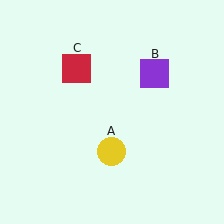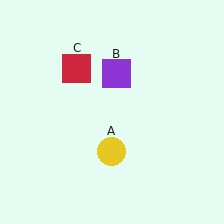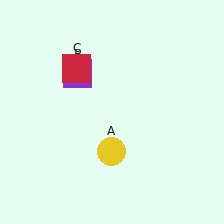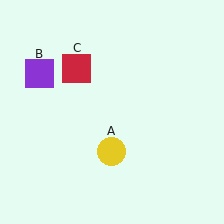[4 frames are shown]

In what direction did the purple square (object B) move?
The purple square (object B) moved left.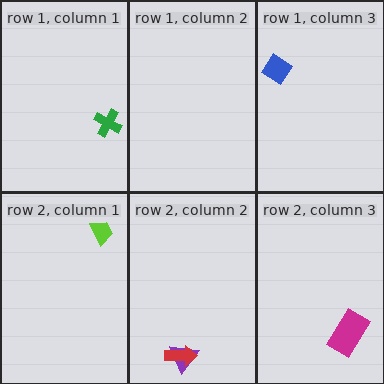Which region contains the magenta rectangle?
The row 2, column 3 region.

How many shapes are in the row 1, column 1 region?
1.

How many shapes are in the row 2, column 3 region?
1.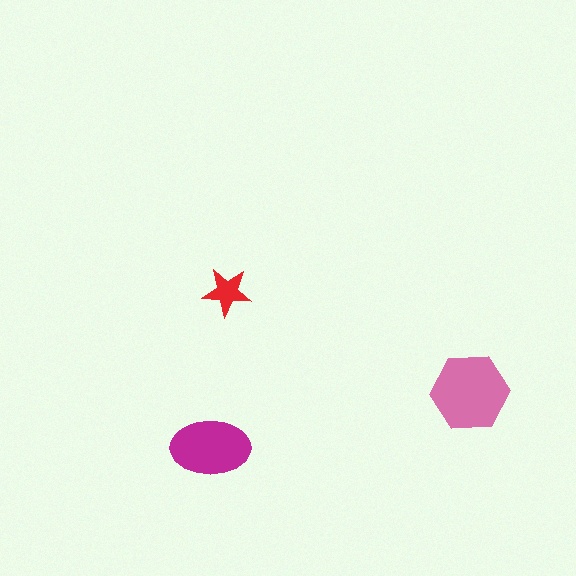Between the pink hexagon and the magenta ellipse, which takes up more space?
The pink hexagon.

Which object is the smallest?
The red star.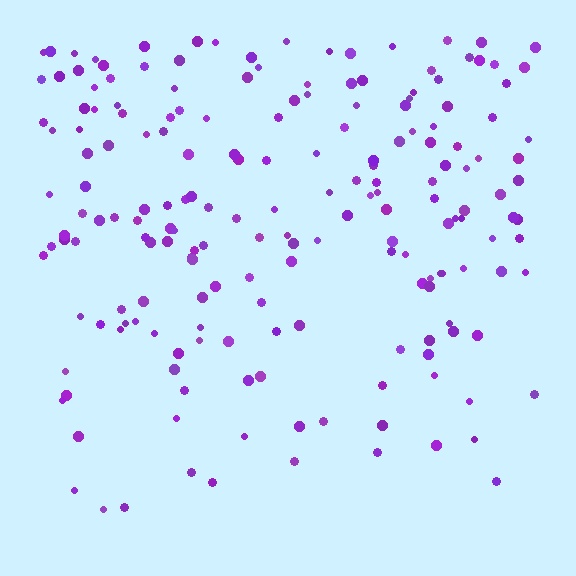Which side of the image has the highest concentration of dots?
The top.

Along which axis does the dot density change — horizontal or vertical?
Vertical.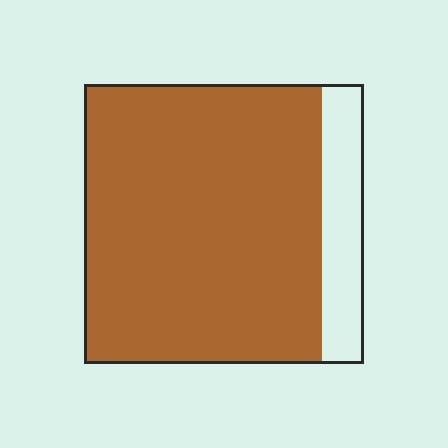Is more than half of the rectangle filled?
Yes.